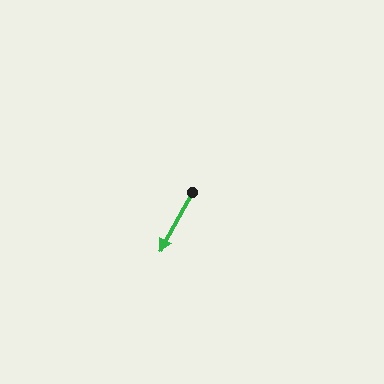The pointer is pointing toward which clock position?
Roughly 7 o'clock.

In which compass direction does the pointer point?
Southwest.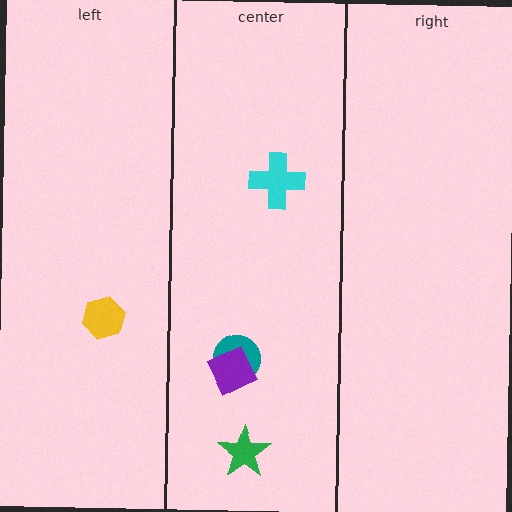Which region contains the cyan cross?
The center region.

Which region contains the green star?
The center region.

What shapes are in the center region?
The teal circle, the purple diamond, the green star, the cyan cross.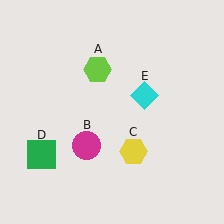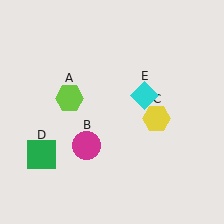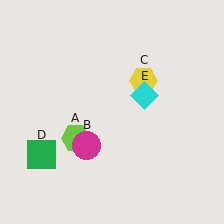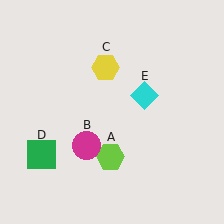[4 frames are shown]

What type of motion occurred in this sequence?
The lime hexagon (object A), yellow hexagon (object C) rotated counterclockwise around the center of the scene.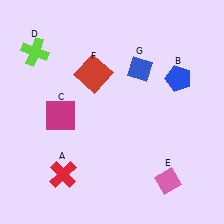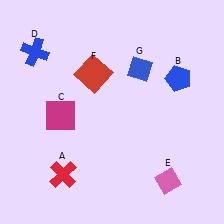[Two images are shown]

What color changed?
The cross (D) changed from lime in Image 1 to blue in Image 2.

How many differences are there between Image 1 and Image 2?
There is 1 difference between the two images.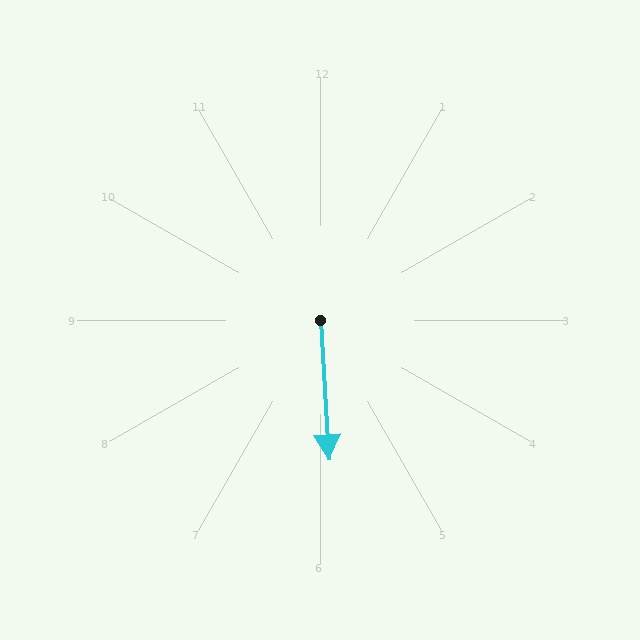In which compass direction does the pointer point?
South.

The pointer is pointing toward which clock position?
Roughly 6 o'clock.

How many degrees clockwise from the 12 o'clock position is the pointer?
Approximately 177 degrees.